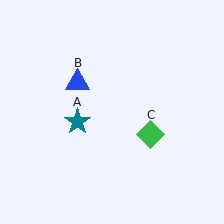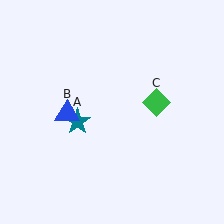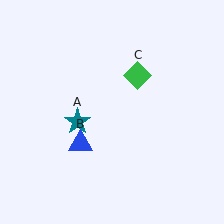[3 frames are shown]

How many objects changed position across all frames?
2 objects changed position: blue triangle (object B), green diamond (object C).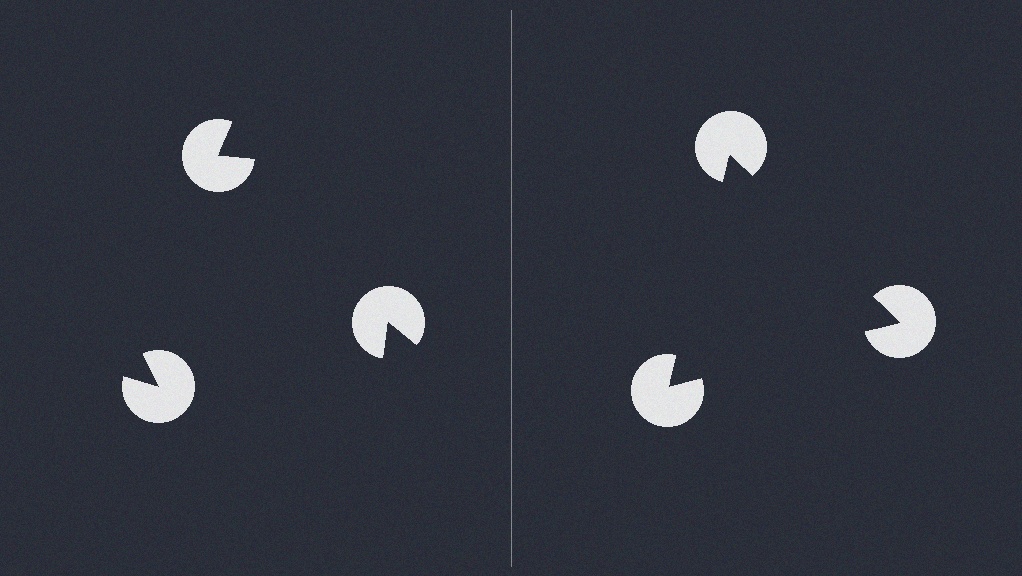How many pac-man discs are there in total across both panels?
6 — 3 on each side.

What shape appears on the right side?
An illusory triangle.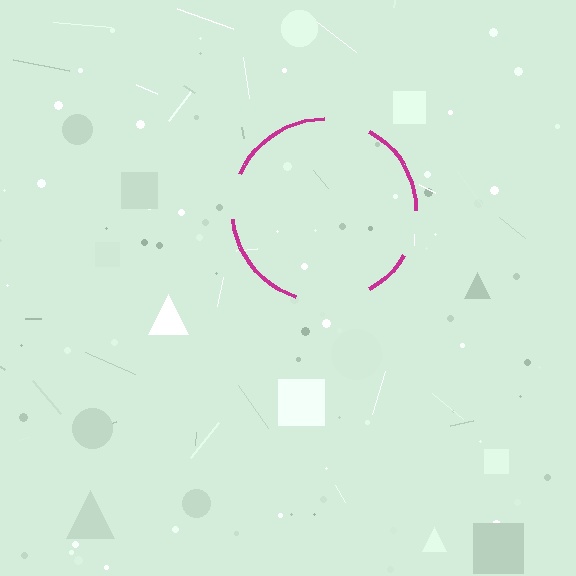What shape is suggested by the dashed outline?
The dashed outline suggests a circle.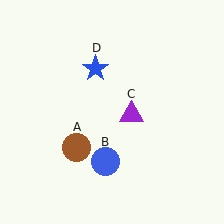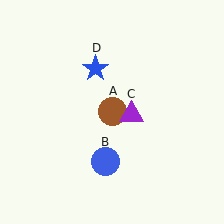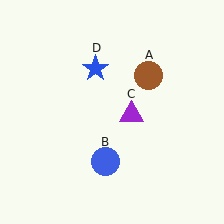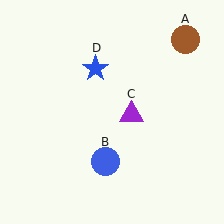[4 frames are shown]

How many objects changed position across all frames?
1 object changed position: brown circle (object A).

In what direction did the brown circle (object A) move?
The brown circle (object A) moved up and to the right.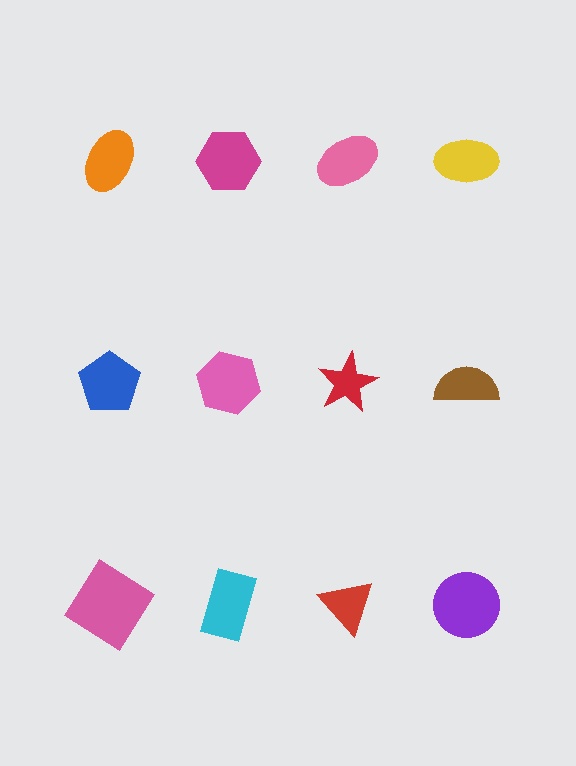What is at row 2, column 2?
A pink hexagon.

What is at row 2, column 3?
A red star.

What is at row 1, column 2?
A magenta hexagon.